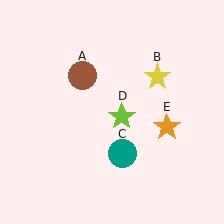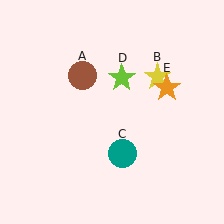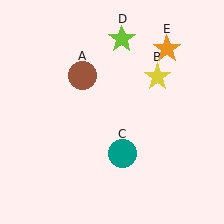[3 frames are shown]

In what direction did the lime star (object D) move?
The lime star (object D) moved up.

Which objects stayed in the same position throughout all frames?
Brown circle (object A) and yellow star (object B) and teal circle (object C) remained stationary.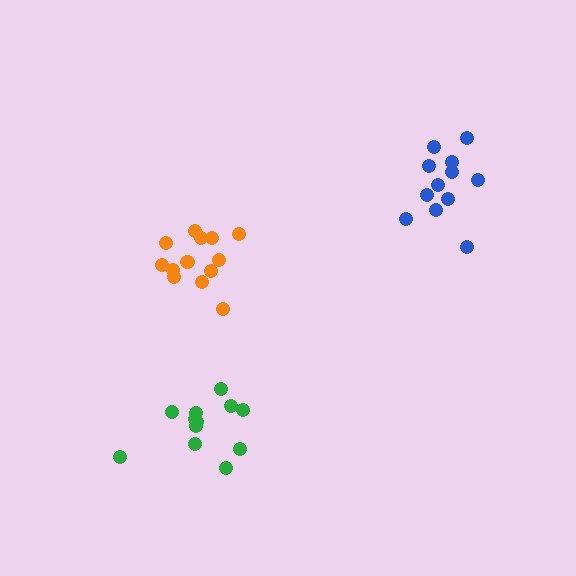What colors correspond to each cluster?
The clusters are colored: blue, orange, green.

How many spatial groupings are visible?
There are 3 spatial groupings.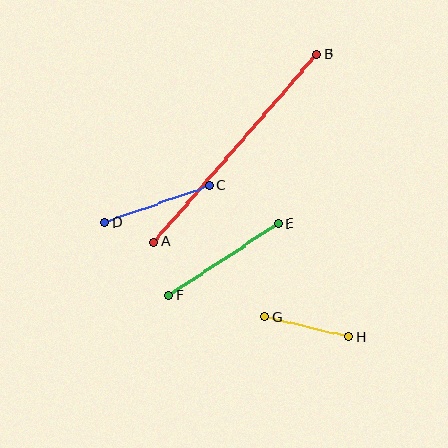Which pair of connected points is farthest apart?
Points A and B are farthest apart.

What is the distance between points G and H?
The distance is approximately 85 pixels.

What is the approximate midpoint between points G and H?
The midpoint is at approximately (307, 327) pixels.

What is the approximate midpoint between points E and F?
The midpoint is at approximately (223, 260) pixels.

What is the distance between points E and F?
The distance is approximately 131 pixels.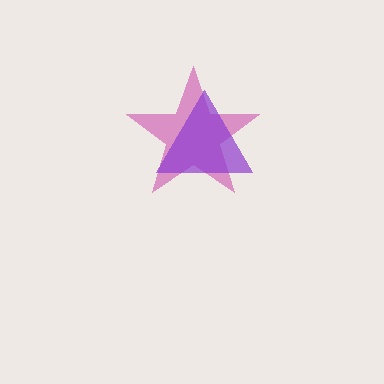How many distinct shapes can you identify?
There are 2 distinct shapes: a magenta star, a purple triangle.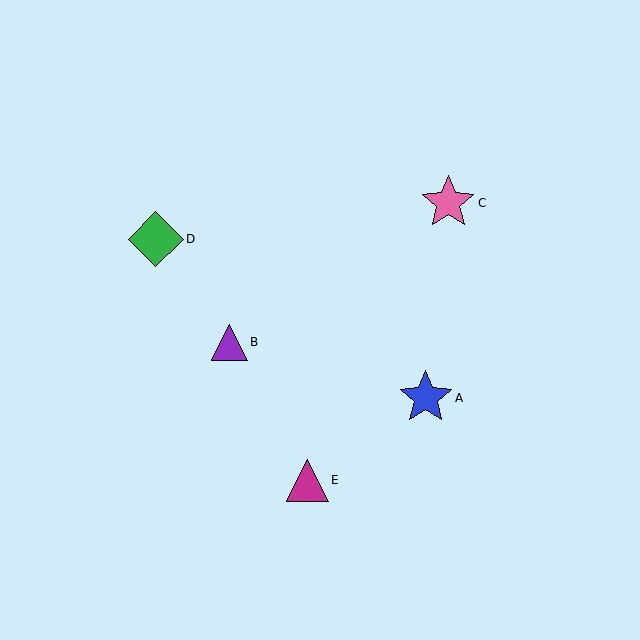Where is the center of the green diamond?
The center of the green diamond is at (156, 239).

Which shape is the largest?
The green diamond (labeled D) is the largest.